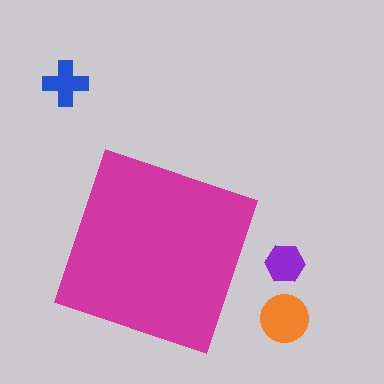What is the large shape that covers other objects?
A magenta square.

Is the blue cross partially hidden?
No, the blue cross is fully visible.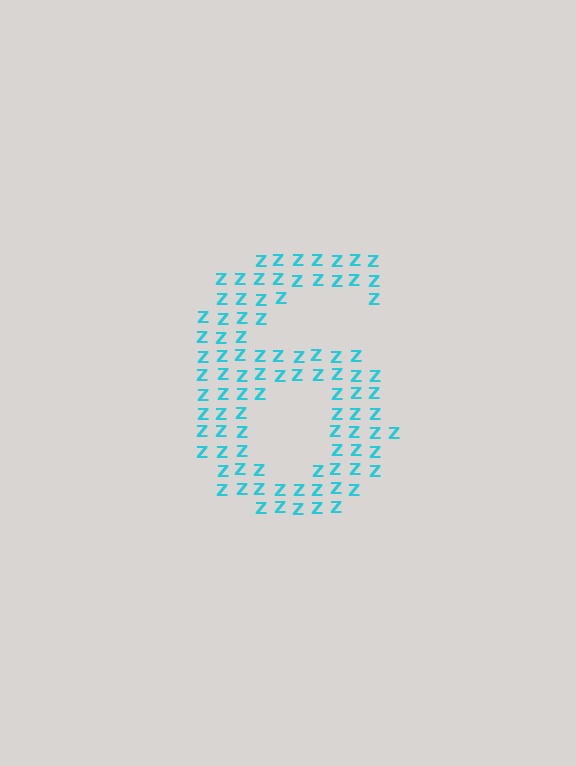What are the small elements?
The small elements are letter Z's.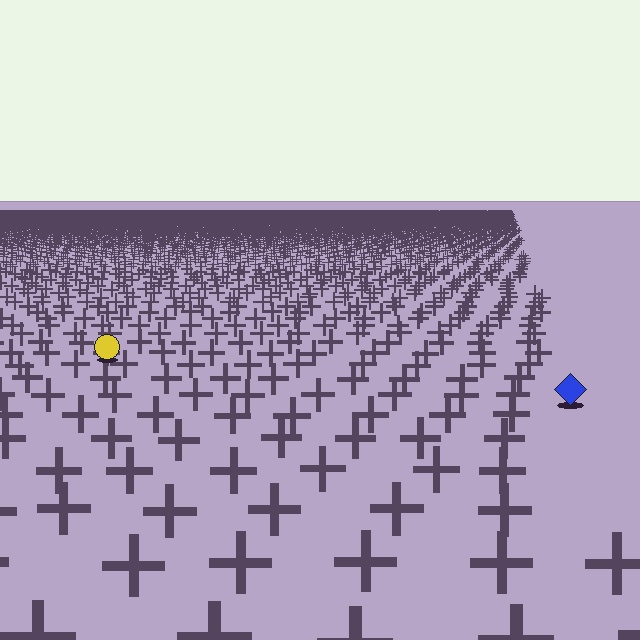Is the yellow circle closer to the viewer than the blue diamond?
No. The blue diamond is closer — you can tell from the texture gradient: the ground texture is coarser near it.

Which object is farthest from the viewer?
The yellow circle is farthest from the viewer. It appears smaller and the ground texture around it is denser.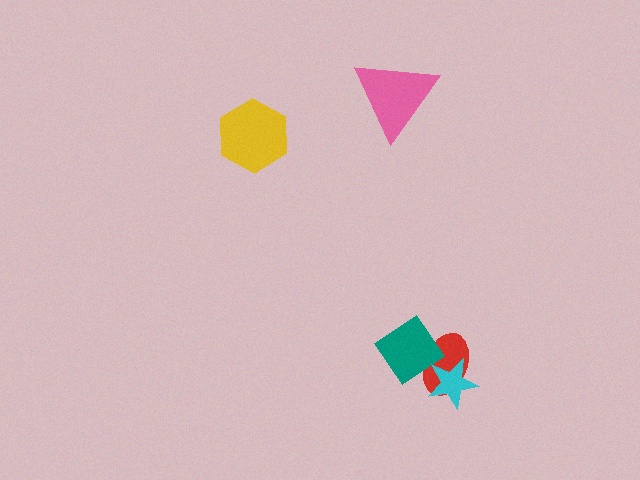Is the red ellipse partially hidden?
Yes, it is partially covered by another shape.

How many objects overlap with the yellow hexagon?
0 objects overlap with the yellow hexagon.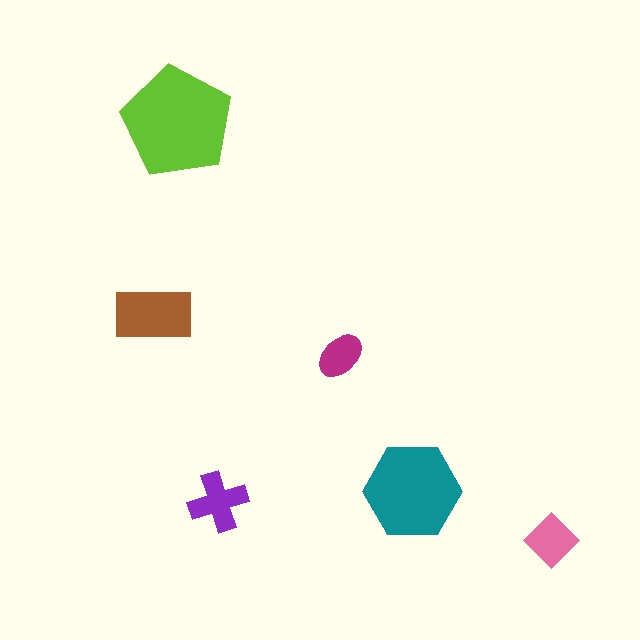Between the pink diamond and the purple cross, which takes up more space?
The purple cross.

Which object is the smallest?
The magenta ellipse.